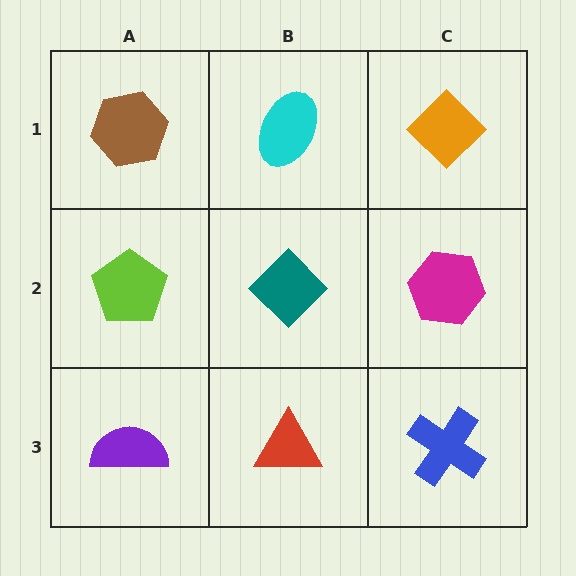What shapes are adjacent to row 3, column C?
A magenta hexagon (row 2, column C), a red triangle (row 3, column B).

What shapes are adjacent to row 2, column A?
A brown hexagon (row 1, column A), a purple semicircle (row 3, column A), a teal diamond (row 2, column B).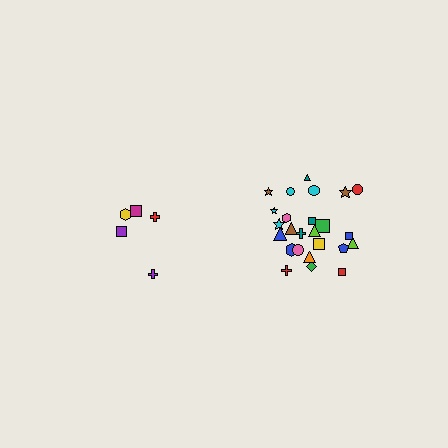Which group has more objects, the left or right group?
The right group.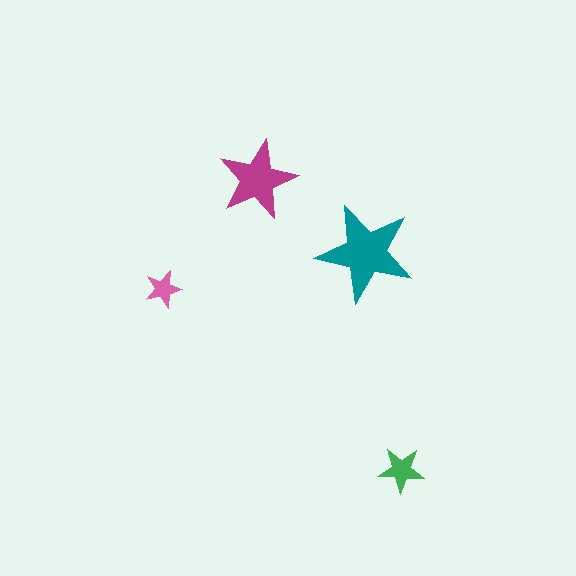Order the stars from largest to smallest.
the teal one, the magenta one, the green one, the pink one.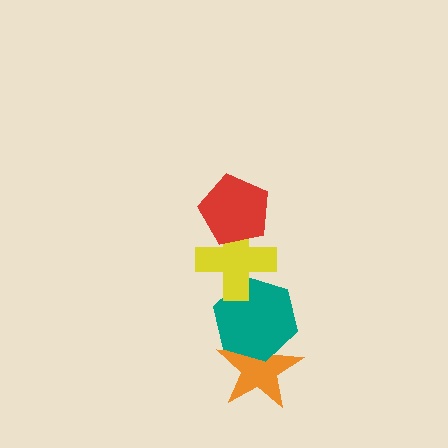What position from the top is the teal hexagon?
The teal hexagon is 3rd from the top.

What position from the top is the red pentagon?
The red pentagon is 1st from the top.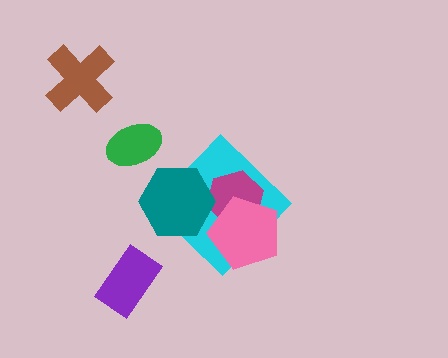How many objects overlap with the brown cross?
0 objects overlap with the brown cross.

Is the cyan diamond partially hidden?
Yes, it is partially covered by another shape.